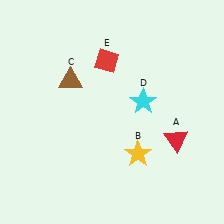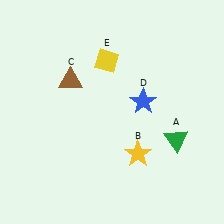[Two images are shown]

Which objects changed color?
A changed from red to green. D changed from cyan to blue. E changed from red to yellow.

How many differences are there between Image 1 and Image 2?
There are 3 differences between the two images.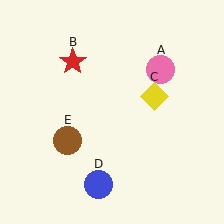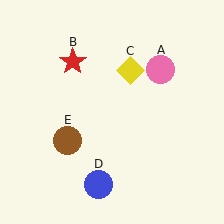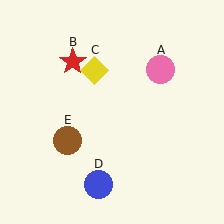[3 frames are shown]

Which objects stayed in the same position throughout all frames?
Pink circle (object A) and red star (object B) and blue circle (object D) and brown circle (object E) remained stationary.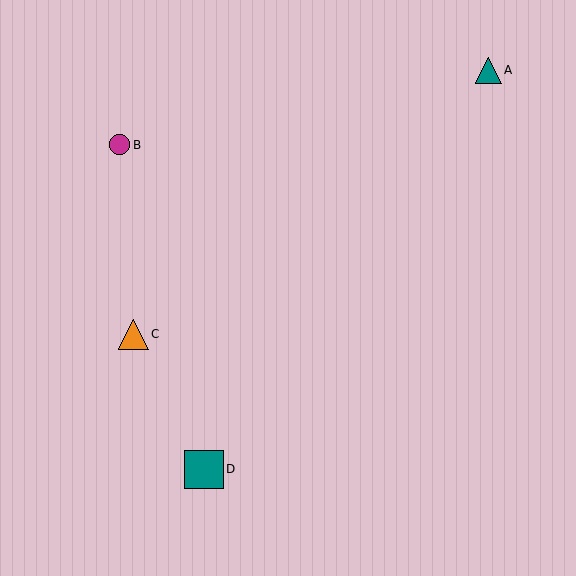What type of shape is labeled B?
Shape B is a magenta circle.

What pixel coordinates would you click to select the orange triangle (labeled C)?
Click at (134, 334) to select the orange triangle C.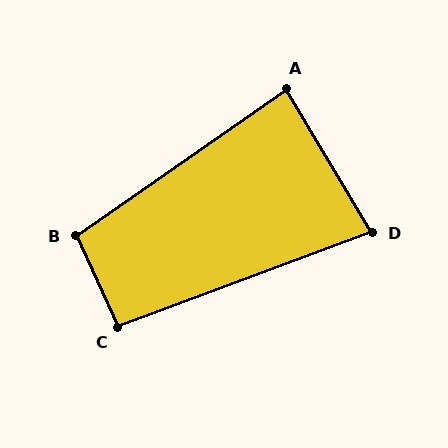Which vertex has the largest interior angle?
B, at approximately 100 degrees.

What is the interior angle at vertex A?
Approximately 86 degrees (approximately right).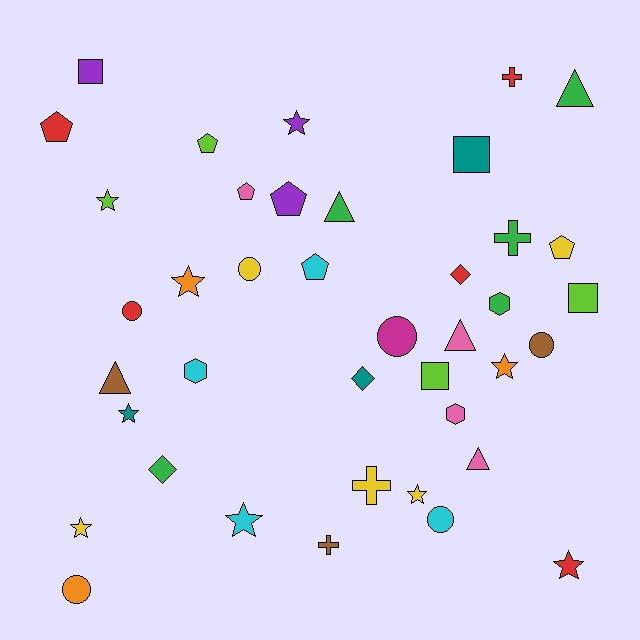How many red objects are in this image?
There are 5 red objects.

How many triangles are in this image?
There are 5 triangles.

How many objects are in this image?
There are 40 objects.